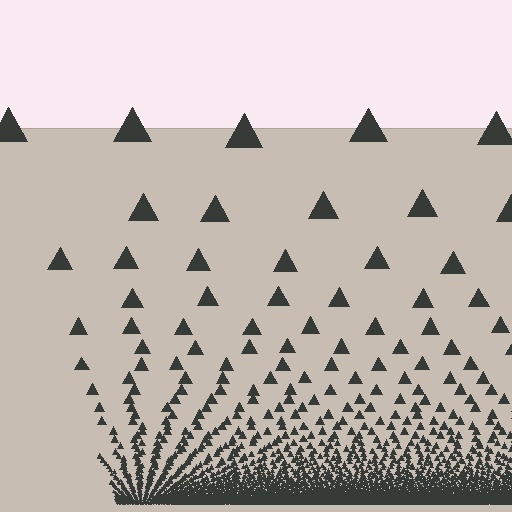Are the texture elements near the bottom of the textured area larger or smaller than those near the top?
Smaller. The gradient is inverted — elements near the bottom are smaller and denser.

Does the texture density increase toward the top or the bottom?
Density increases toward the bottom.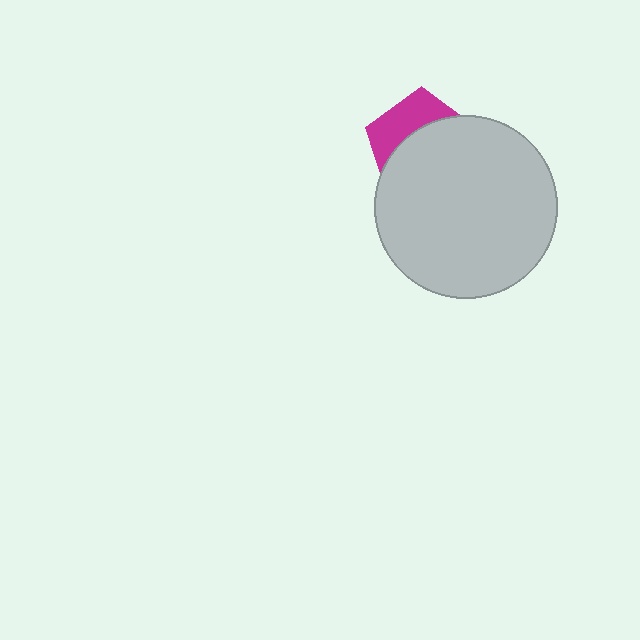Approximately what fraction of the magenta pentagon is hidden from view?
Roughly 64% of the magenta pentagon is hidden behind the light gray circle.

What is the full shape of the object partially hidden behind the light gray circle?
The partially hidden object is a magenta pentagon.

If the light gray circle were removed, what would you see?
You would see the complete magenta pentagon.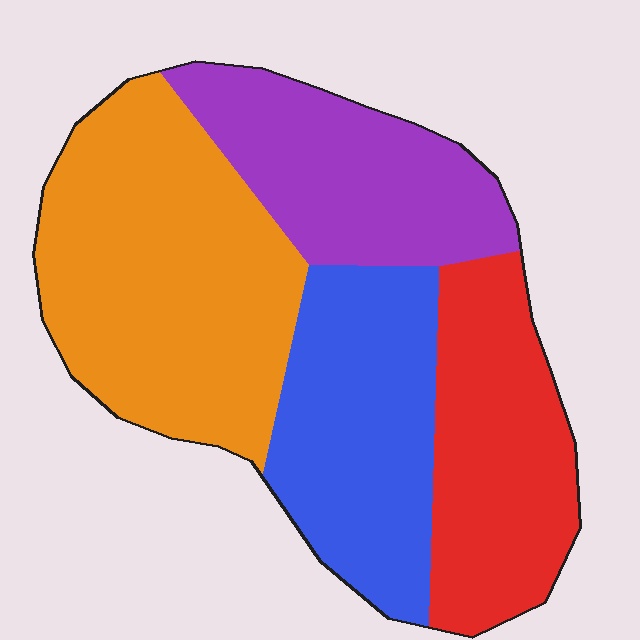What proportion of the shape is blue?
Blue takes up about one quarter (1/4) of the shape.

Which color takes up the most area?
Orange, at roughly 35%.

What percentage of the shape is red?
Red covers 22% of the shape.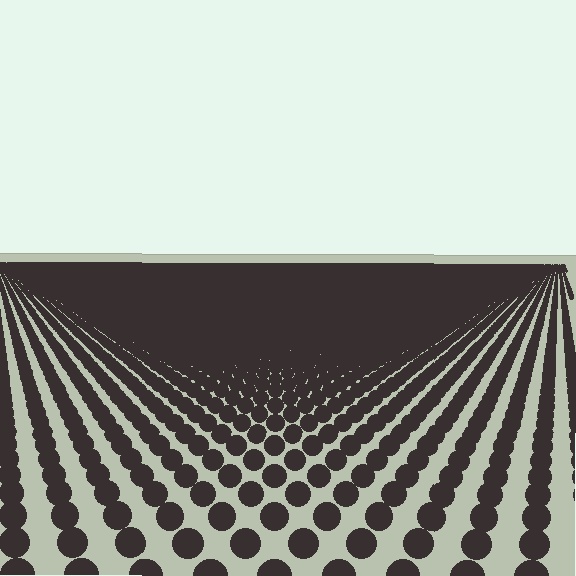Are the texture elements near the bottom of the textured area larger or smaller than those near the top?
Larger. Near the bottom, elements are closer to the viewer and appear at a bigger on-screen size.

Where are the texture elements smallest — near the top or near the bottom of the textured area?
Near the top.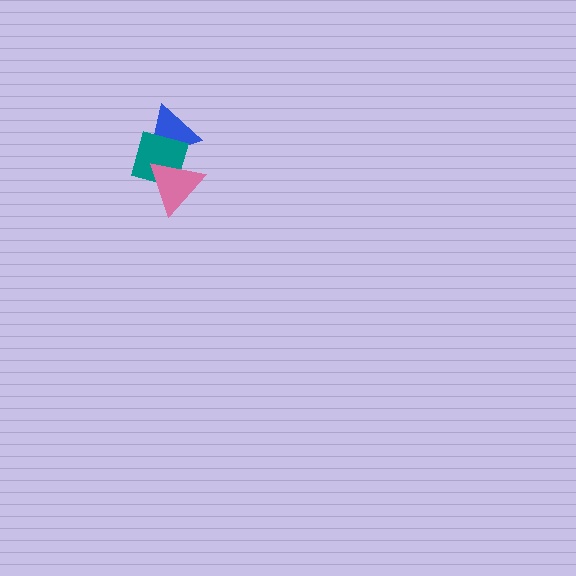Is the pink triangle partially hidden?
No, no other shape covers it.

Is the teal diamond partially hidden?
Yes, it is partially covered by another shape.